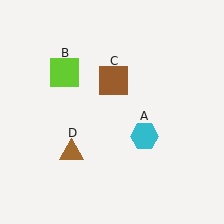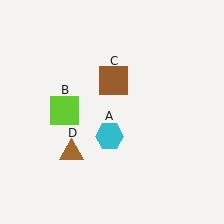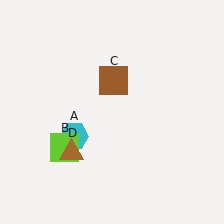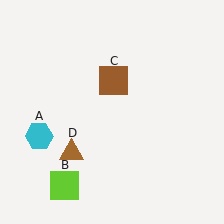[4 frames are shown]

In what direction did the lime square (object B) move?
The lime square (object B) moved down.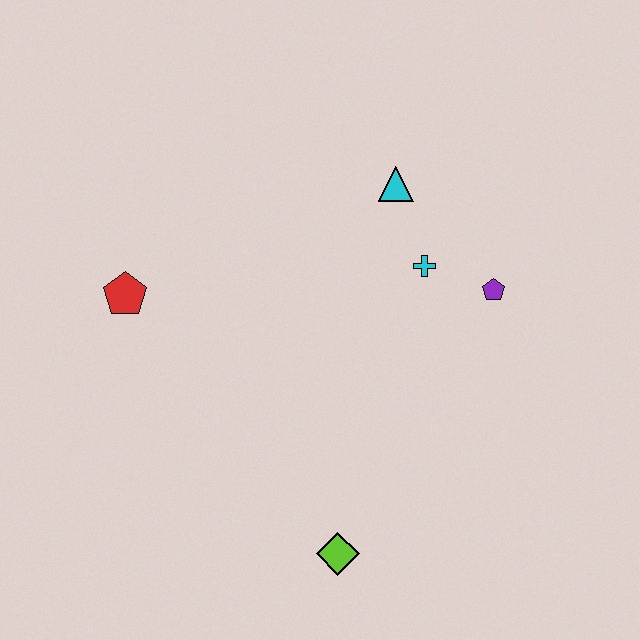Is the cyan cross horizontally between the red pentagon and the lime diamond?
No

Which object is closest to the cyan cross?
The purple pentagon is closest to the cyan cross.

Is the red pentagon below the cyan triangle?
Yes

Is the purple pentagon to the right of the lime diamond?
Yes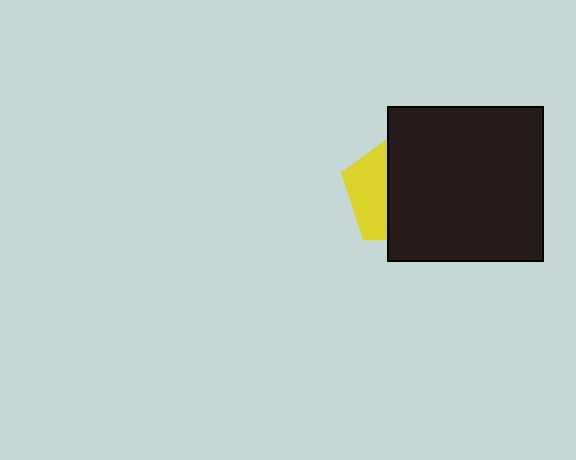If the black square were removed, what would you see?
You would see the complete yellow pentagon.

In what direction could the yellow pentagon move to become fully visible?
The yellow pentagon could move left. That would shift it out from behind the black square entirely.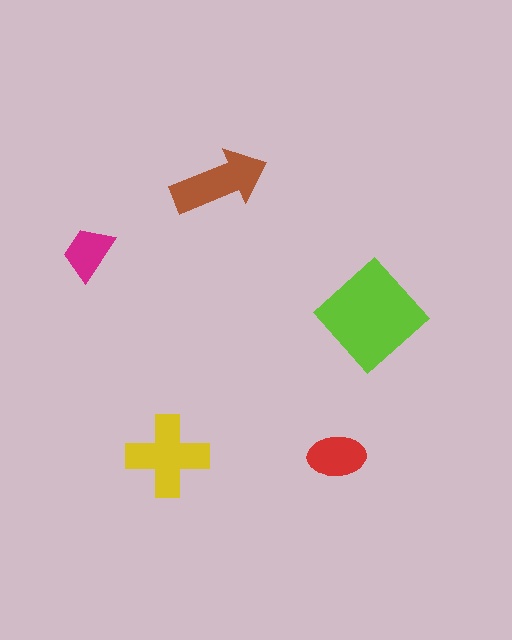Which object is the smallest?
The magenta trapezoid.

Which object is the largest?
The lime diamond.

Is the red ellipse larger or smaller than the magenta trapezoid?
Larger.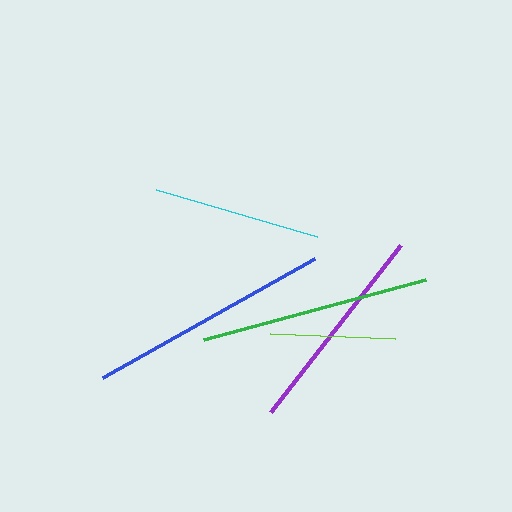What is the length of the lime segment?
The lime segment is approximately 125 pixels long.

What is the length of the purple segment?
The purple segment is approximately 211 pixels long.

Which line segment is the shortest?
The lime line is the shortest at approximately 125 pixels.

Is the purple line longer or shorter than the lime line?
The purple line is longer than the lime line.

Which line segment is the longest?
The blue line is the longest at approximately 243 pixels.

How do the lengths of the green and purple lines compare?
The green and purple lines are approximately the same length.